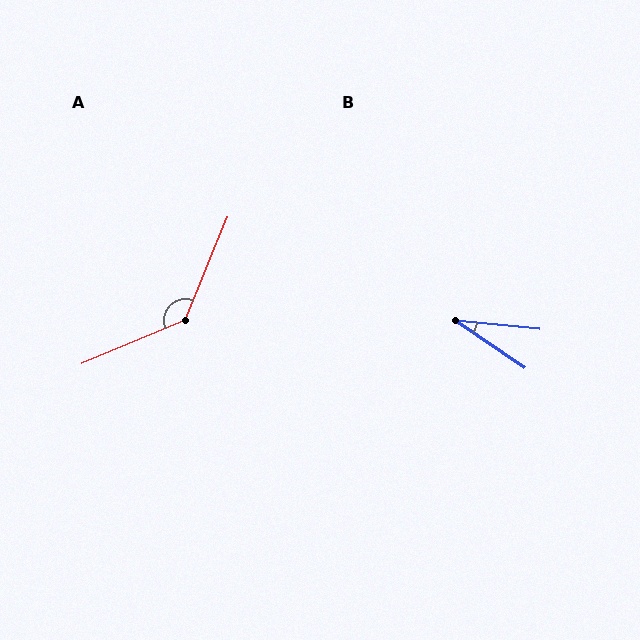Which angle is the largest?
A, at approximately 135 degrees.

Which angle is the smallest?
B, at approximately 29 degrees.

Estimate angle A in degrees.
Approximately 135 degrees.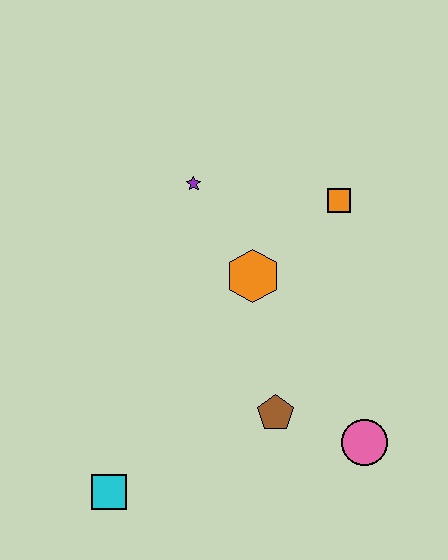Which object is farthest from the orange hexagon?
The cyan square is farthest from the orange hexagon.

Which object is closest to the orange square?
The orange hexagon is closest to the orange square.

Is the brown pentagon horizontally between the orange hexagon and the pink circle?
Yes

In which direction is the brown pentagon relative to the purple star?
The brown pentagon is below the purple star.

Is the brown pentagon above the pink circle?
Yes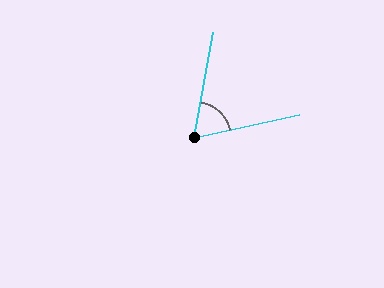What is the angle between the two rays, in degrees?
Approximately 68 degrees.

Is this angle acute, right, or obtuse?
It is acute.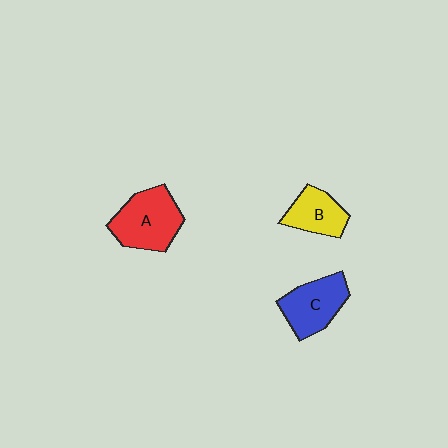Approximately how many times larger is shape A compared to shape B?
Approximately 1.5 times.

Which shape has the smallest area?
Shape B (yellow).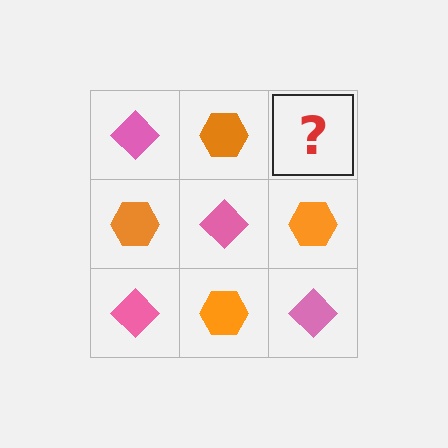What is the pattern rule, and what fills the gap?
The rule is that it alternates pink diamond and orange hexagon in a checkerboard pattern. The gap should be filled with a pink diamond.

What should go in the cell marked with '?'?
The missing cell should contain a pink diamond.